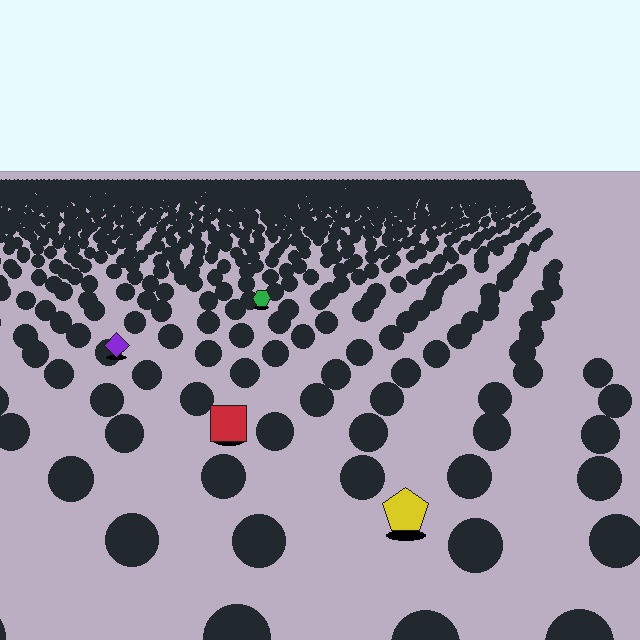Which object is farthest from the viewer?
The green hexagon is farthest from the viewer. It appears smaller and the ground texture around it is denser.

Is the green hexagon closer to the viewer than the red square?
No. The red square is closer — you can tell from the texture gradient: the ground texture is coarser near it.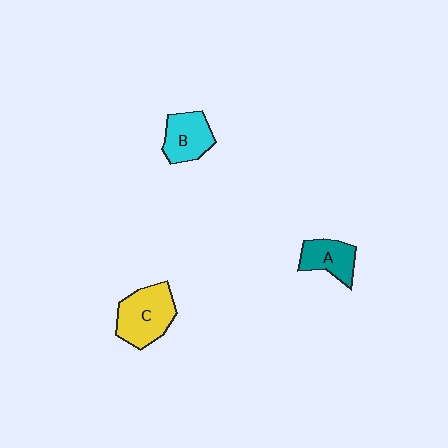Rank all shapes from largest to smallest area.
From largest to smallest: C (yellow), B (cyan), A (teal).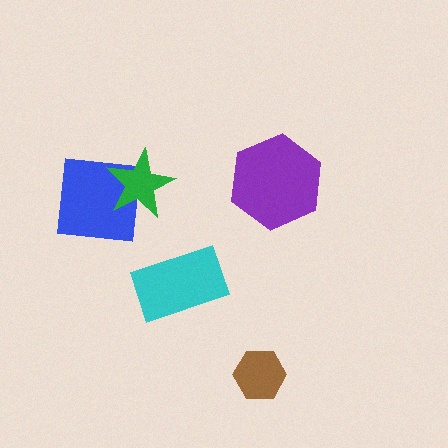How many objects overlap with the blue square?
1 object overlaps with the blue square.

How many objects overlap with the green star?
1 object overlaps with the green star.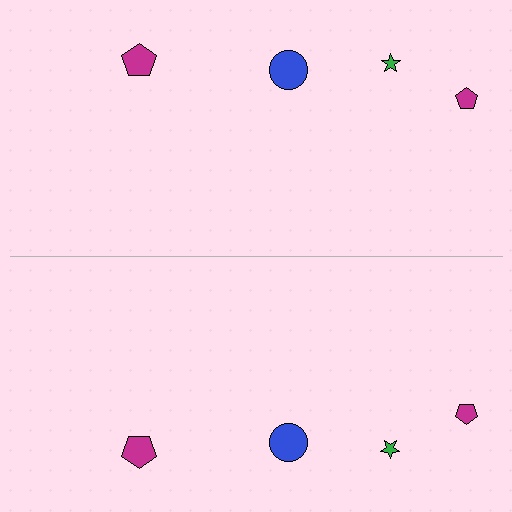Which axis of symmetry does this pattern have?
The pattern has a horizontal axis of symmetry running through the center of the image.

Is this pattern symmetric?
Yes, this pattern has bilateral (reflection) symmetry.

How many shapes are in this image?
There are 8 shapes in this image.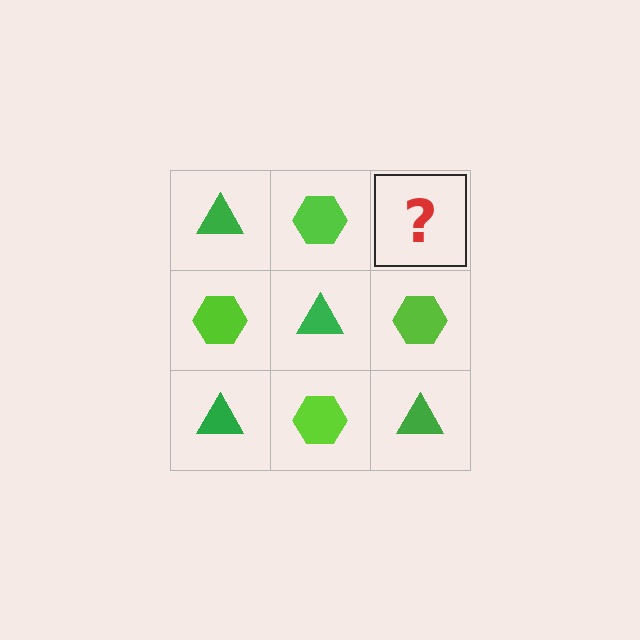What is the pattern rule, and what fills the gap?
The rule is that it alternates green triangle and lime hexagon in a checkerboard pattern. The gap should be filled with a green triangle.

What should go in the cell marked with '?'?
The missing cell should contain a green triangle.